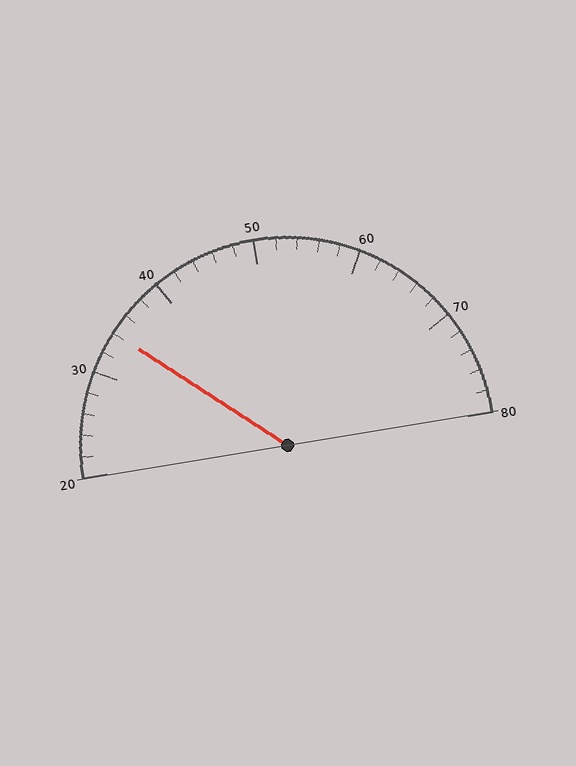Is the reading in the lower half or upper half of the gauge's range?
The reading is in the lower half of the range (20 to 80).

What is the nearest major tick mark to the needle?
The nearest major tick mark is 30.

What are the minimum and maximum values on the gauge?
The gauge ranges from 20 to 80.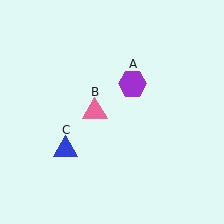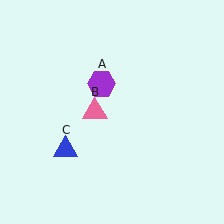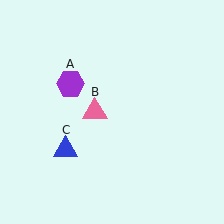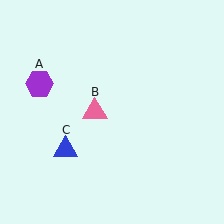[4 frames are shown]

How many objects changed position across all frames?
1 object changed position: purple hexagon (object A).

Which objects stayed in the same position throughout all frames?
Pink triangle (object B) and blue triangle (object C) remained stationary.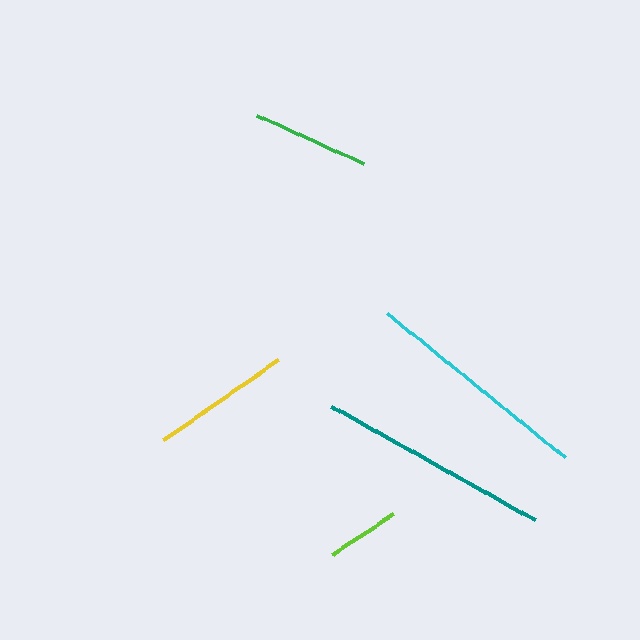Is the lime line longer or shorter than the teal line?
The teal line is longer than the lime line.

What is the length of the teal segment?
The teal segment is approximately 232 pixels long.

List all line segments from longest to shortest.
From longest to shortest: teal, cyan, yellow, green, lime.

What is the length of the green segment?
The green segment is approximately 116 pixels long.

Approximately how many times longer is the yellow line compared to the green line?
The yellow line is approximately 1.2 times the length of the green line.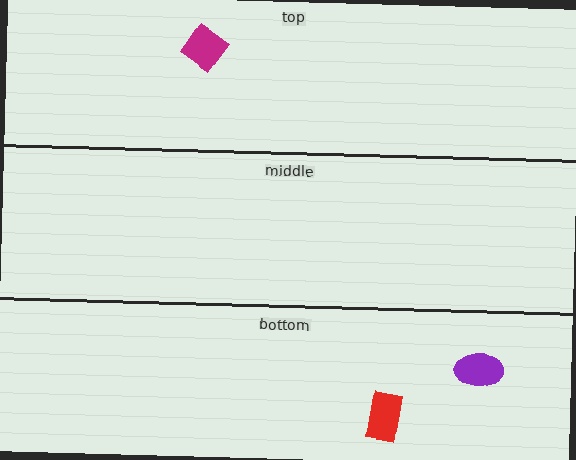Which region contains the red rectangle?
The bottom region.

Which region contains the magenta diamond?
The top region.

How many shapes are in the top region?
1.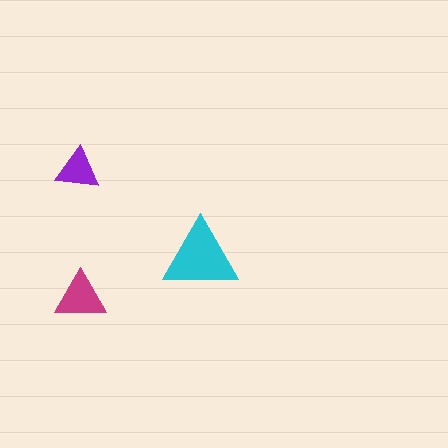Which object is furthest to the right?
The cyan triangle is rightmost.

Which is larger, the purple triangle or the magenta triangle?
The magenta one.